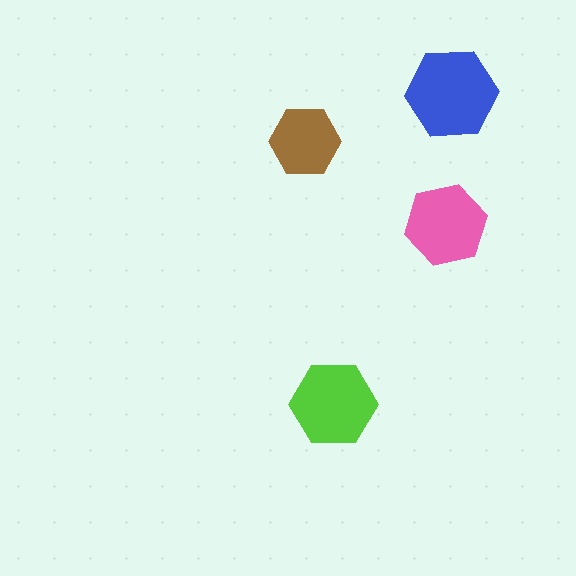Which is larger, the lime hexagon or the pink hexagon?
The lime one.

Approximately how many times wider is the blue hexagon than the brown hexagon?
About 1.5 times wider.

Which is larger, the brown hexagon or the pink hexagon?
The pink one.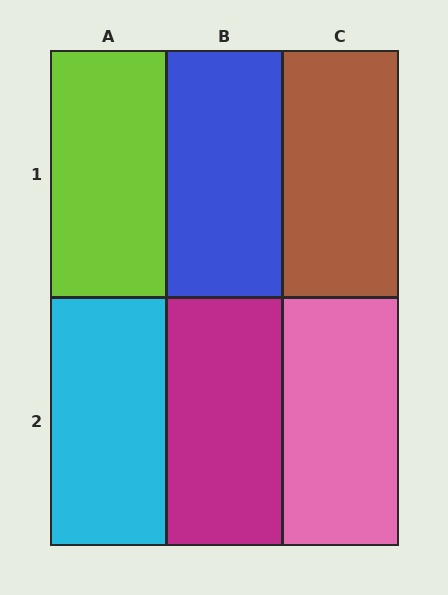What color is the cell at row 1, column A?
Lime.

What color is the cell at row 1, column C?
Brown.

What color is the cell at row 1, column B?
Blue.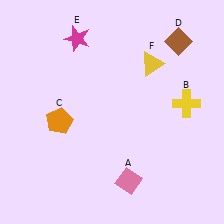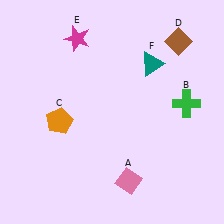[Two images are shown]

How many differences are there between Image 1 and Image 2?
There are 2 differences between the two images.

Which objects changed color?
B changed from yellow to green. F changed from yellow to teal.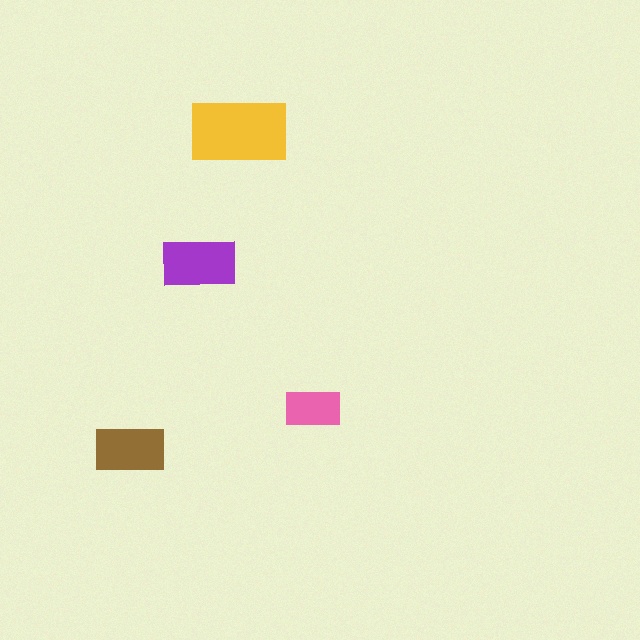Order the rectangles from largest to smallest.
the yellow one, the purple one, the brown one, the pink one.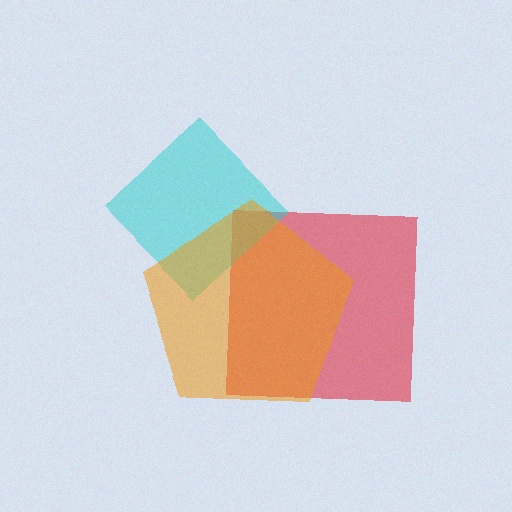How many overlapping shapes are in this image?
There are 3 overlapping shapes in the image.